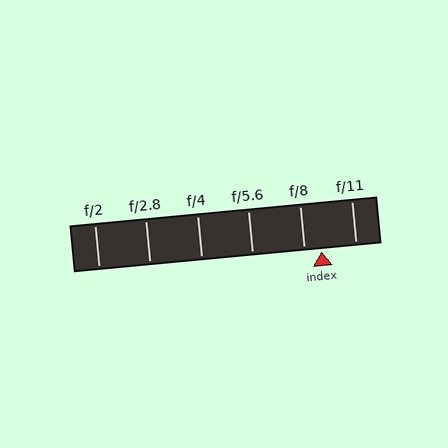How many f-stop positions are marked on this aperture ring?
There are 6 f-stop positions marked.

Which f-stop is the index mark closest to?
The index mark is closest to f/8.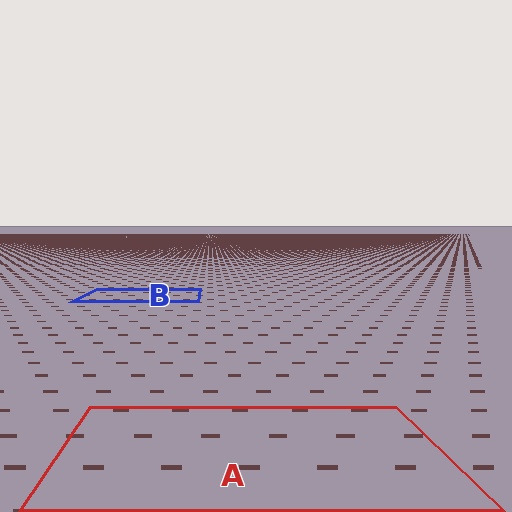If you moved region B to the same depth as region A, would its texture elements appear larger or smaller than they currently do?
They would appear larger. At a closer depth, the same texture elements are projected at a bigger on-screen size.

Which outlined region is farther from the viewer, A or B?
Region B is farther from the viewer — the texture elements inside it appear smaller and more densely packed.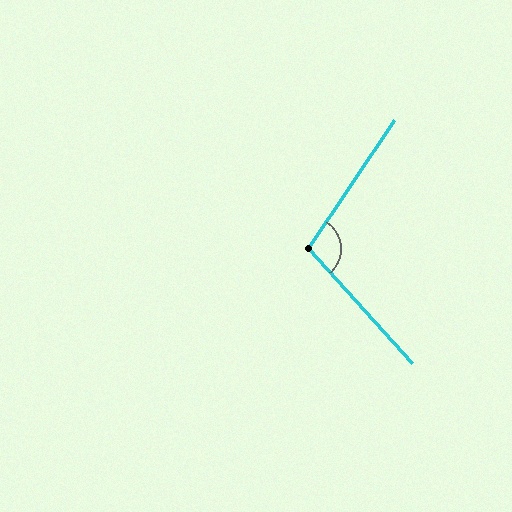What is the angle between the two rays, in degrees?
Approximately 104 degrees.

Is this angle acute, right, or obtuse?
It is obtuse.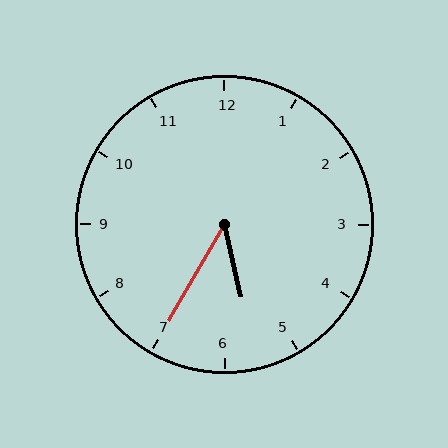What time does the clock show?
5:35.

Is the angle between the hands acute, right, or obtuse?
It is acute.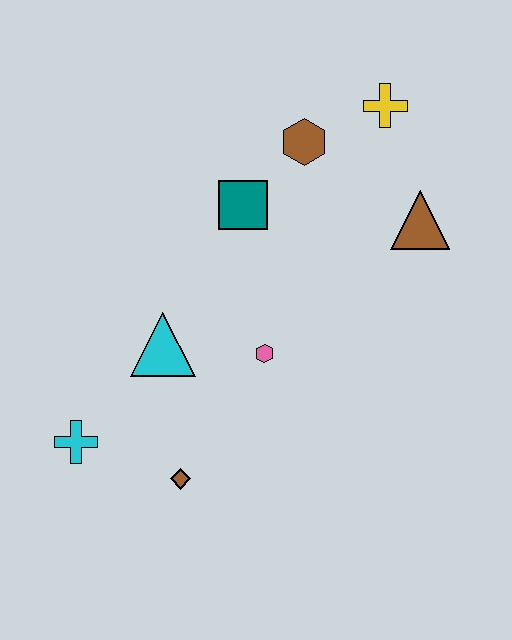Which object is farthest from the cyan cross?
The yellow cross is farthest from the cyan cross.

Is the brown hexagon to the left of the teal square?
No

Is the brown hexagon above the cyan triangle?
Yes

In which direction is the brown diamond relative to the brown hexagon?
The brown diamond is below the brown hexagon.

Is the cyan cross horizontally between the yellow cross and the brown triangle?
No